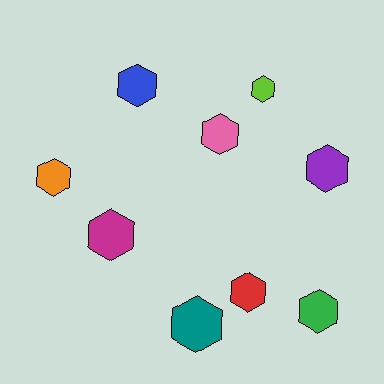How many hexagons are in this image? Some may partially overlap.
There are 9 hexagons.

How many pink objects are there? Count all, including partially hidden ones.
There is 1 pink object.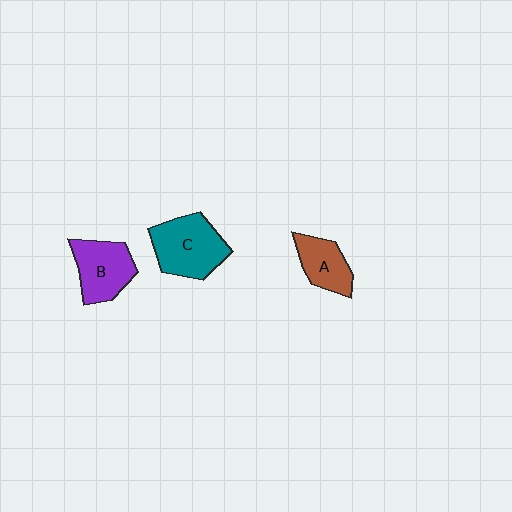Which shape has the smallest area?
Shape A (brown).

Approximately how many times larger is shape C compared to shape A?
Approximately 1.6 times.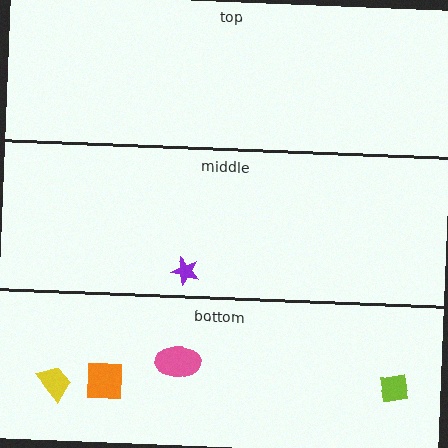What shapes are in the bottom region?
The pink ellipse, the lime square, the orange square, the yellow trapezoid.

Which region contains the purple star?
The middle region.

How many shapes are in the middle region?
1.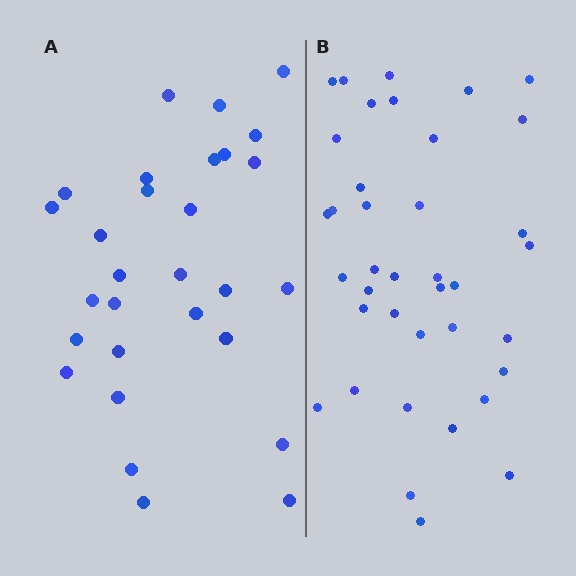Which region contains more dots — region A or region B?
Region B (the right region) has more dots.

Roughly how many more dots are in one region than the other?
Region B has roughly 8 or so more dots than region A.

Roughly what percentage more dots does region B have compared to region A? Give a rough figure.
About 30% more.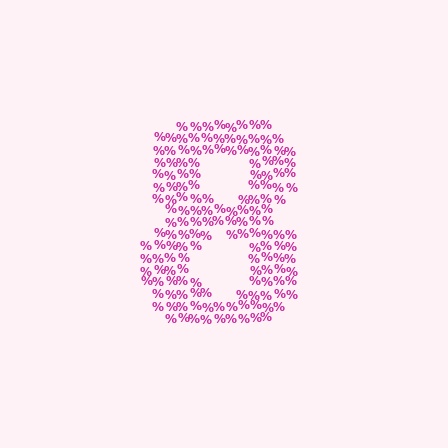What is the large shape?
The large shape is the digit 8.